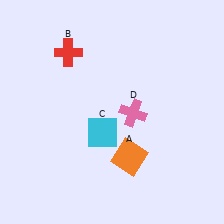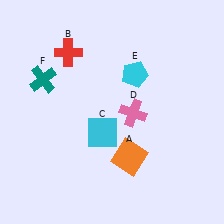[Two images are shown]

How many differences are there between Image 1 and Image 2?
There are 2 differences between the two images.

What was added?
A cyan pentagon (E), a teal cross (F) were added in Image 2.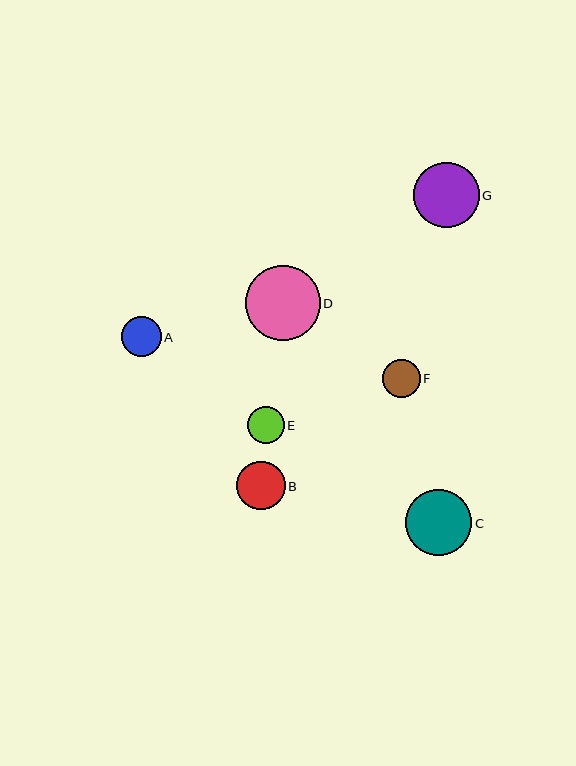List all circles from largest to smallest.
From largest to smallest: D, C, G, B, A, F, E.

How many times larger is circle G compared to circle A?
Circle G is approximately 1.6 times the size of circle A.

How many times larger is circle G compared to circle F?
Circle G is approximately 1.7 times the size of circle F.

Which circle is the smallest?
Circle E is the smallest with a size of approximately 37 pixels.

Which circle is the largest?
Circle D is the largest with a size of approximately 75 pixels.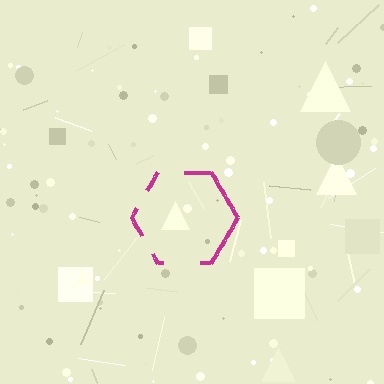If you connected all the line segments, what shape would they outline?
They would outline a hexagon.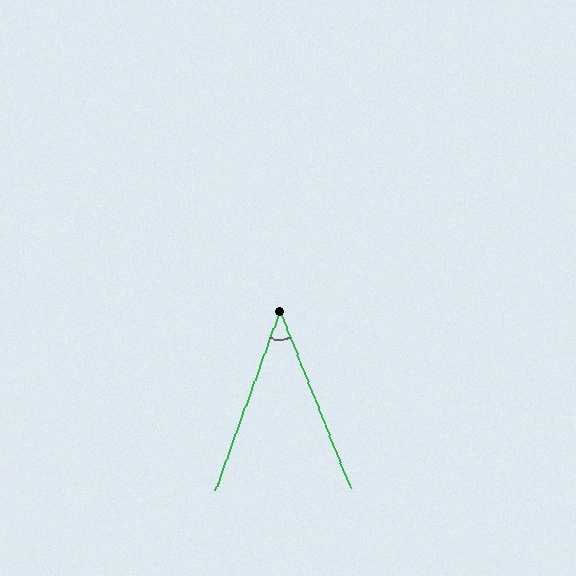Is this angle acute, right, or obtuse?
It is acute.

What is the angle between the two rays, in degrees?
Approximately 42 degrees.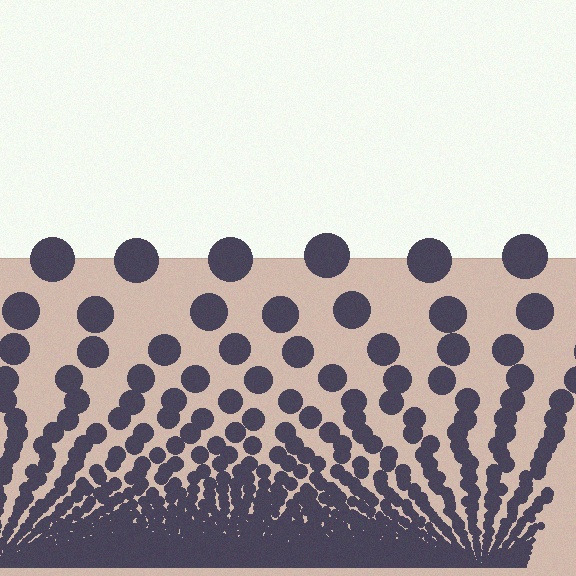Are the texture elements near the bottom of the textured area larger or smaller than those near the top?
Smaller. The gradient is inverted — elements near the bottom are smaller and denser.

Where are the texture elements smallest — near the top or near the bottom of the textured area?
Near the bottom.